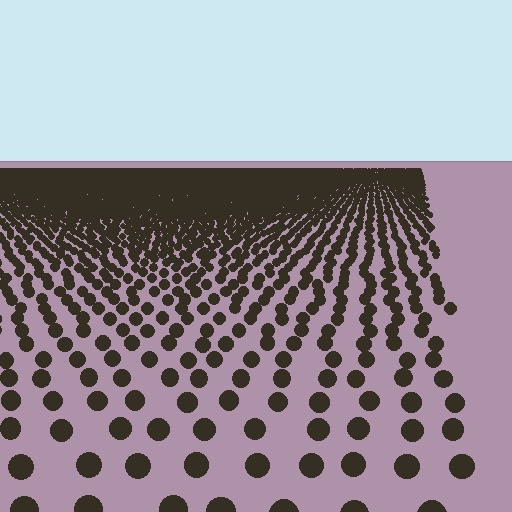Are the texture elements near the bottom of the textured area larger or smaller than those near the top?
Larger. Near the bottom, elements are closer to the viewer and appear at a bigger on-screen size.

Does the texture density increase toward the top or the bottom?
Density increases toward the top.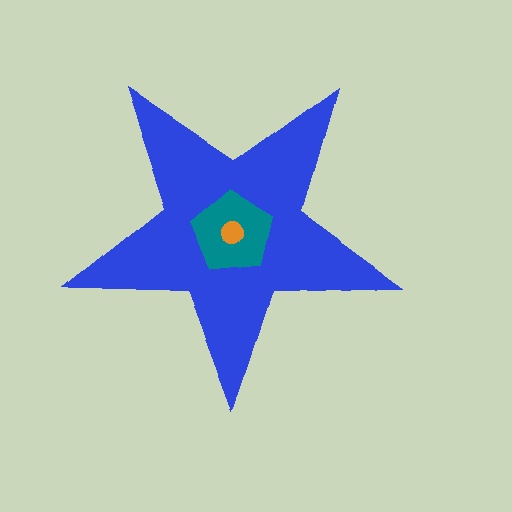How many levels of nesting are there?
3.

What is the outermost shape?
The blue star.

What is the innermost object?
The orange circle.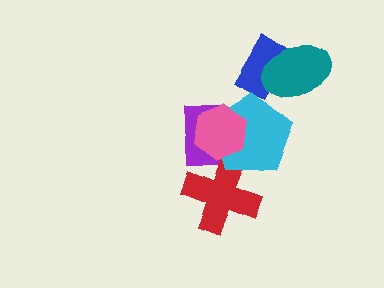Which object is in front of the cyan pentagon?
The pink hexagon is in front of the cyan pentagon.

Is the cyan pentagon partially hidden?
Yes, it is partially covered by another shape.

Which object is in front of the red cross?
The cyan pentagon is in front of the red cross.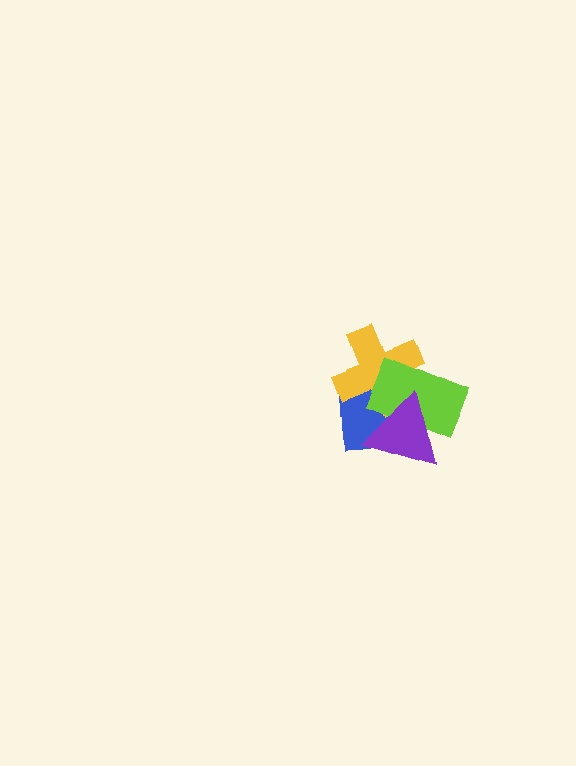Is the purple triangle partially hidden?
No, no other shape covers it.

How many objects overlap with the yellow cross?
3 objects overlap with the yellow cross.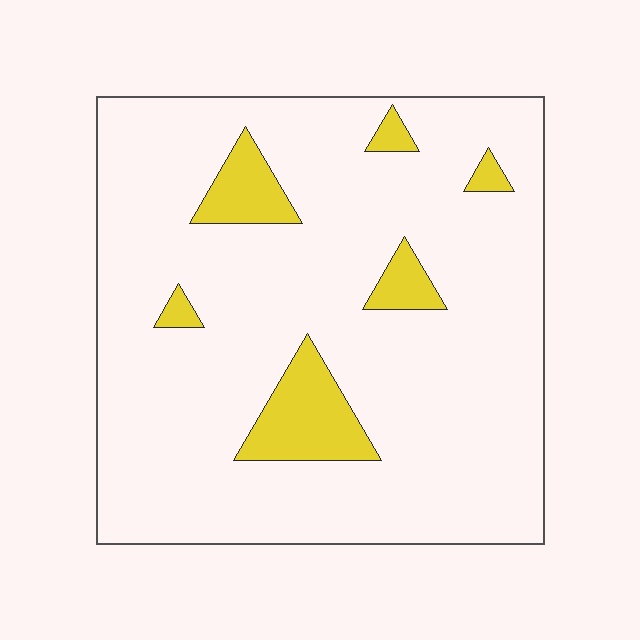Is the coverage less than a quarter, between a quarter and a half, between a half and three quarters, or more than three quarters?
Less than a quarter.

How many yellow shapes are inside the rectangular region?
6.